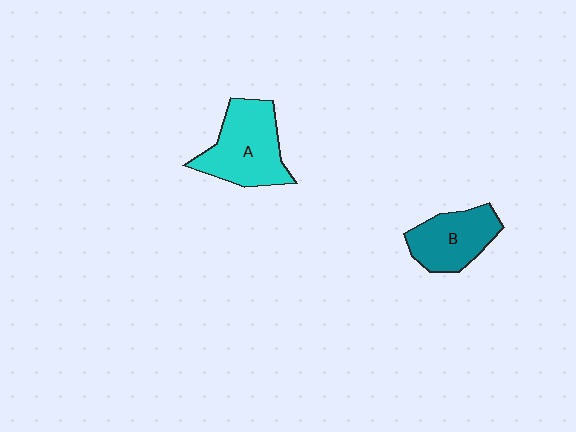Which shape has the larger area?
Shape A (cyan).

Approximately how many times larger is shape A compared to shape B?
Approximately 1.3 times.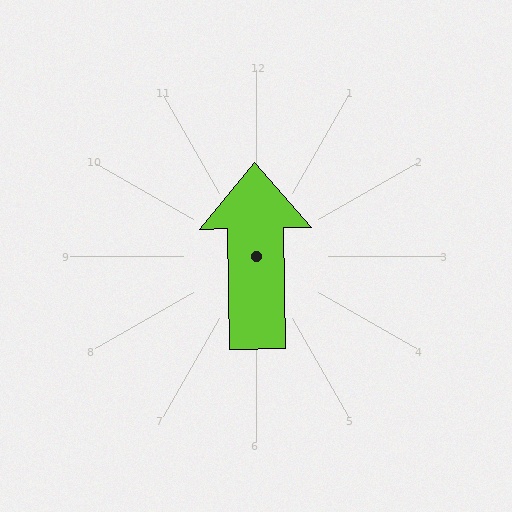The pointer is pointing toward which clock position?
Roughly 12 o'clock.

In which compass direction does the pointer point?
North.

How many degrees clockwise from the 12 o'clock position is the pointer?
Approximately 359 degrees.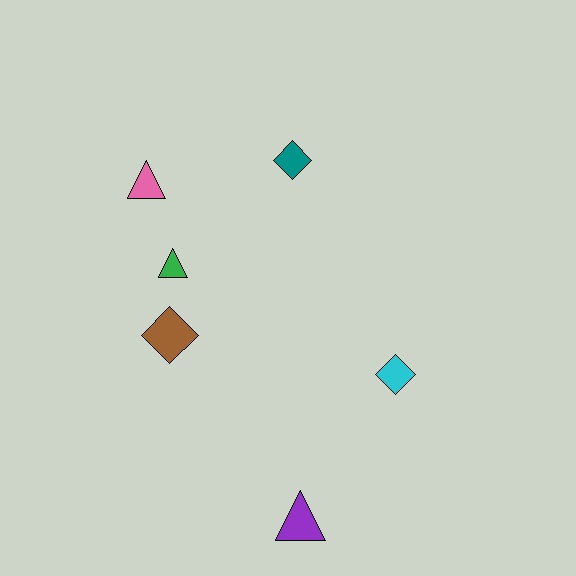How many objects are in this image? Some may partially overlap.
There are 6 objects.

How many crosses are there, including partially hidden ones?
There are no crosses.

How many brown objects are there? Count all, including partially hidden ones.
There is 1 brown object.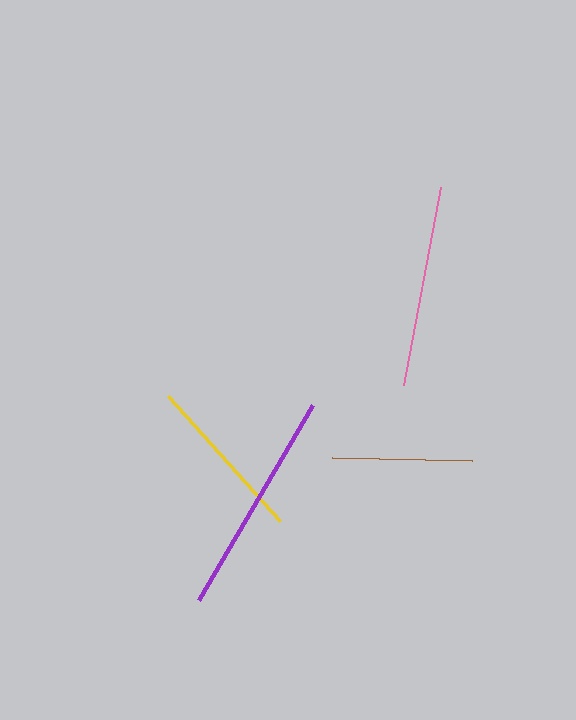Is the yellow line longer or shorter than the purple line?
The purple line is longer than the yellow line.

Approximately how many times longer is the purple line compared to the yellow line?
The purple line is approximately 1.4 times the length of the yellow line.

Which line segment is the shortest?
The brown line is the shortest at approximately 140 pixels.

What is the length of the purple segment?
The purple segment is approximately 226 pixels long.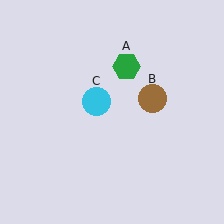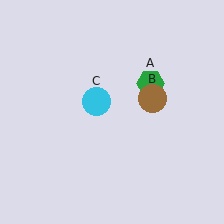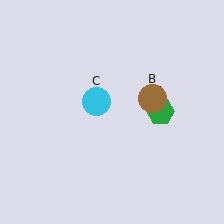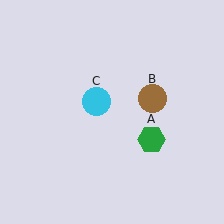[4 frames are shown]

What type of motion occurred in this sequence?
The green hexagon (object A) rotated clockwise around the center of the scene.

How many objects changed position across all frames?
1 object changed position: green hexagon (object A).